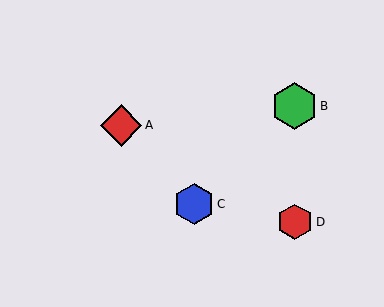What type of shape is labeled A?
Shape A is a red diamond.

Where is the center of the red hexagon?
The center of the red hexagon is at (295, 222).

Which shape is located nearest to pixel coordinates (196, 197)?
The blue hexagon (labeled C) at (194, 204) is nearest to that location.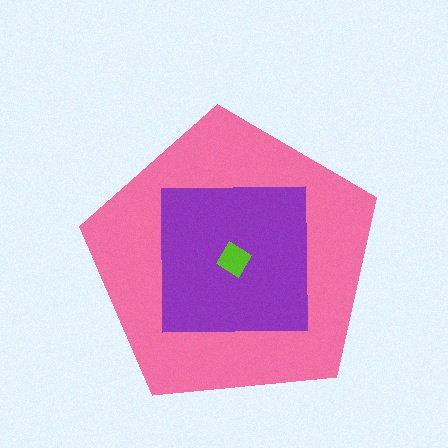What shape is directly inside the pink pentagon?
The purple square.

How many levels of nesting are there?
3.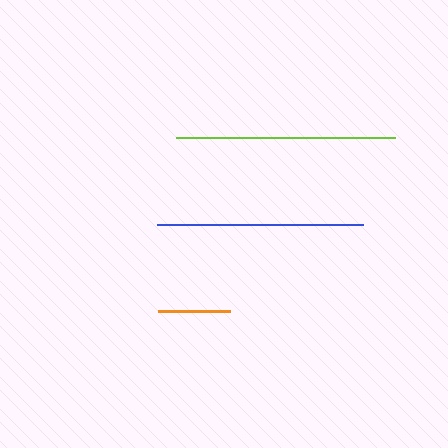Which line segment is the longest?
The lime line is the longest at approximately 219 pixels.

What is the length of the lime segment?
The lime segment is approximately 219 pixels long.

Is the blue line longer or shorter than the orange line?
The blue line is longer than the orange line.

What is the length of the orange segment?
The orange segment is approximately 72 pixels long.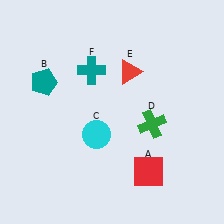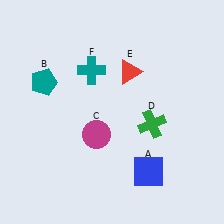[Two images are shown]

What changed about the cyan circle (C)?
In Image 1, C is cyan. In Image 2, it changed to magenta.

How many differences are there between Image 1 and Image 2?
There are 2 differences between the two images.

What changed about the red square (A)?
In Image 1, A is red. In Image 2, it changed to blue.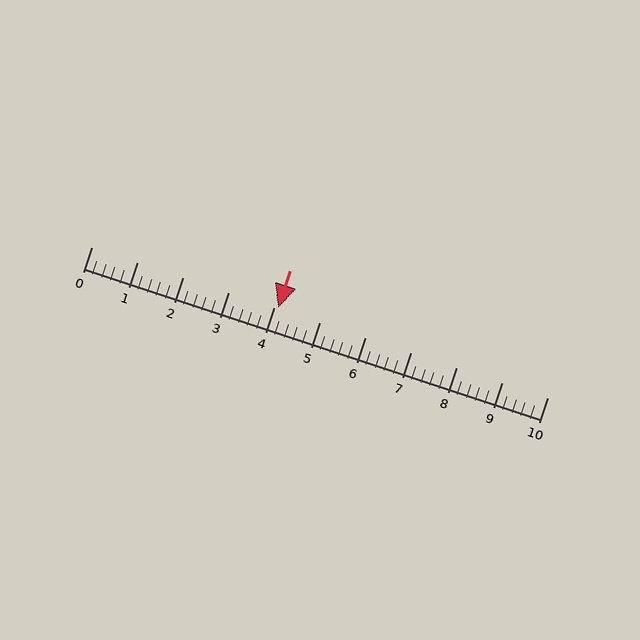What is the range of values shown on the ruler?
The ruler shows values from 0 to 10.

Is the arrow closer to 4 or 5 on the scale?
The arrow is closer to 4.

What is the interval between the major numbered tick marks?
The major tick marks are spaced 1 units apart.